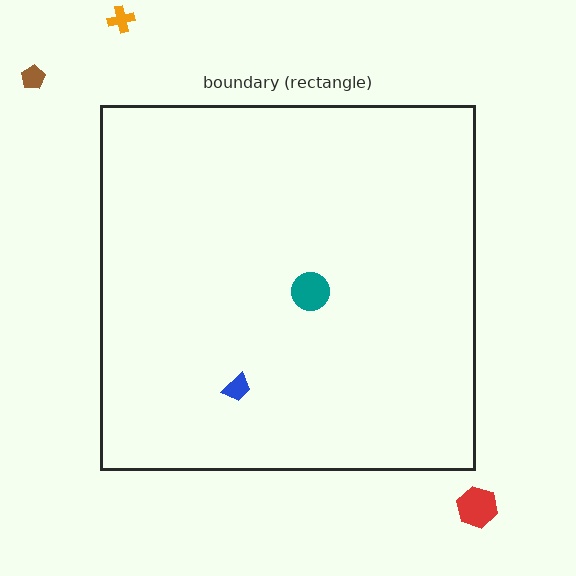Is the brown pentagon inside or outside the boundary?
Outside.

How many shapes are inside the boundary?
2 inside, 3 outside.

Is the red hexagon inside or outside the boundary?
Outside.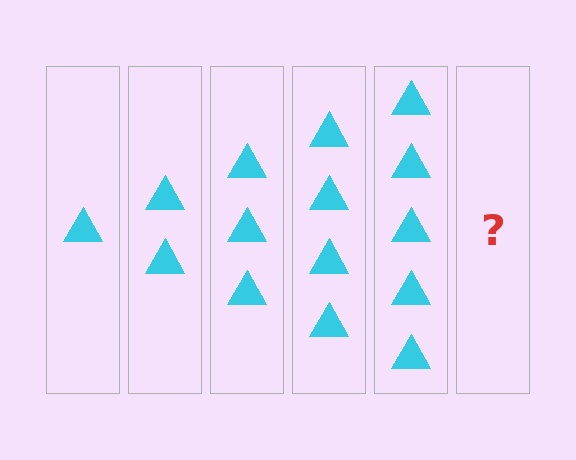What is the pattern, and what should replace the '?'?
The pattern is that each step adds one more triangle. The '?' should be 6 triangles.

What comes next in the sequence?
The next element should be 6 triangles.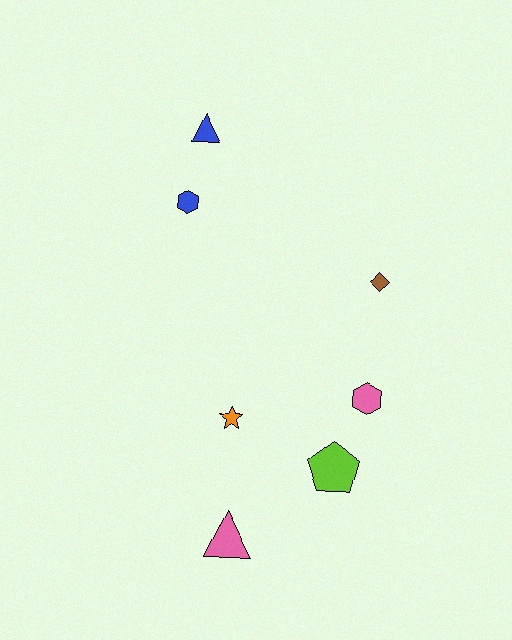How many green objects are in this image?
There are no green objects.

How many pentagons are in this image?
There is 1 pentagon.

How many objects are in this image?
There are 7 objects.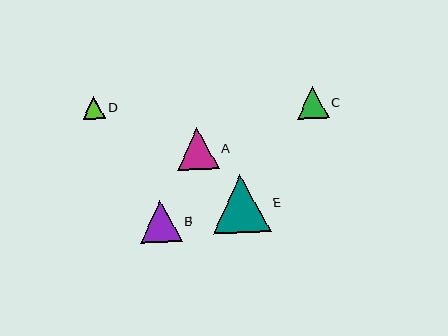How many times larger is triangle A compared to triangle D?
Triangle A is approximately 1.9 times the size of triangle D.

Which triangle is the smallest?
Triangle D is the smallest with a size of approximately 22 pixels.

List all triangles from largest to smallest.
From largest to smallest: E, B, A, C, D.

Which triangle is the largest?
Triangle E is the largest with a size of approximately 58 pixels.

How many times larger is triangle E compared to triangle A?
Triangle E is approximately 1.4 times the size of triangle A.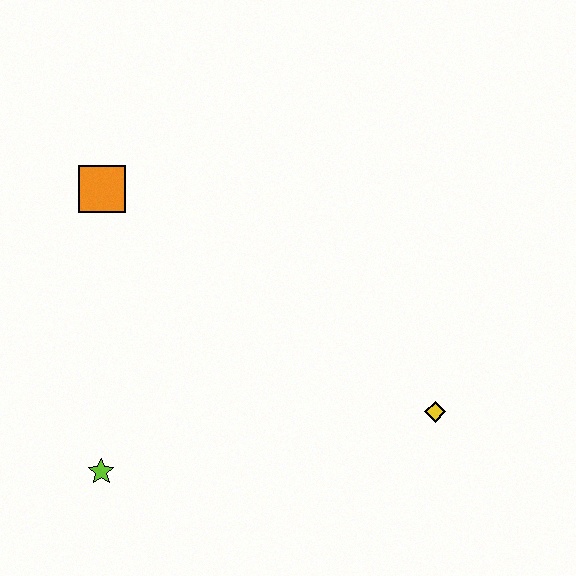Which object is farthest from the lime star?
The yellow diamond is farthest from the lime star.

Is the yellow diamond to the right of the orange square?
Yes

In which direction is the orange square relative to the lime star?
The orange square is above the lime star.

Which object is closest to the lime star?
The orange square is closest to the lime star.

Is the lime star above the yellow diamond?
No